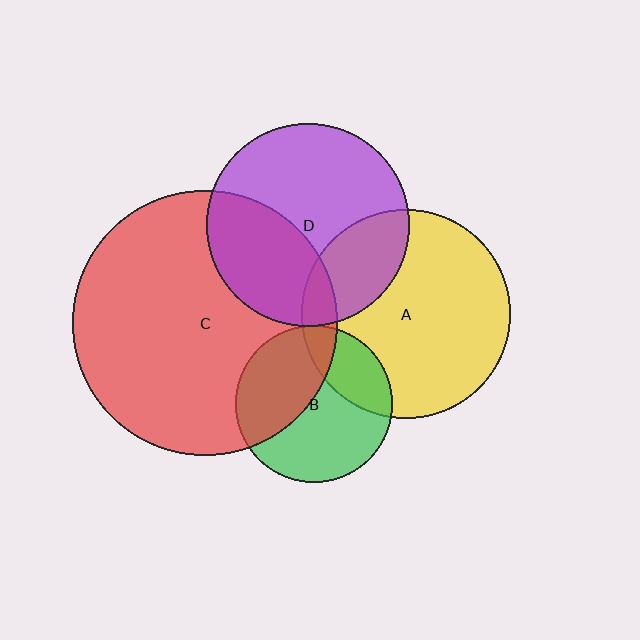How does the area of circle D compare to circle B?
Approximately 1.7 times.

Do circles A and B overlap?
Yes.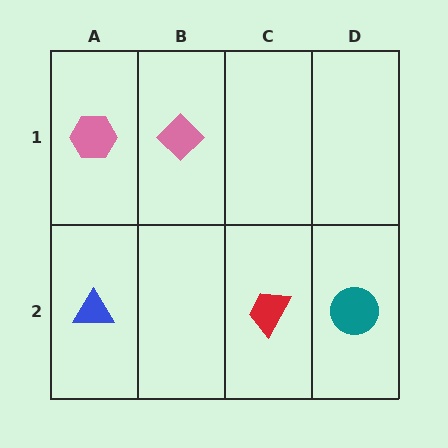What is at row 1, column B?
A pink diamond.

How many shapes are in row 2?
3 shapes.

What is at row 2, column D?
A teal circle.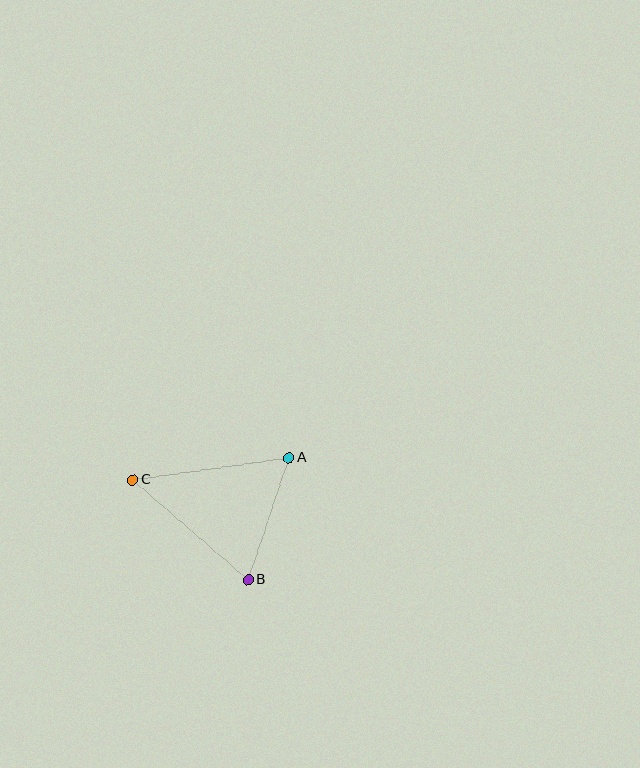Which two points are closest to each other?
Points A and B are closest to each other.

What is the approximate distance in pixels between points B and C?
The distance between B and C is approximately 152 pixels.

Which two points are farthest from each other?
Points A and C are farthest from each other.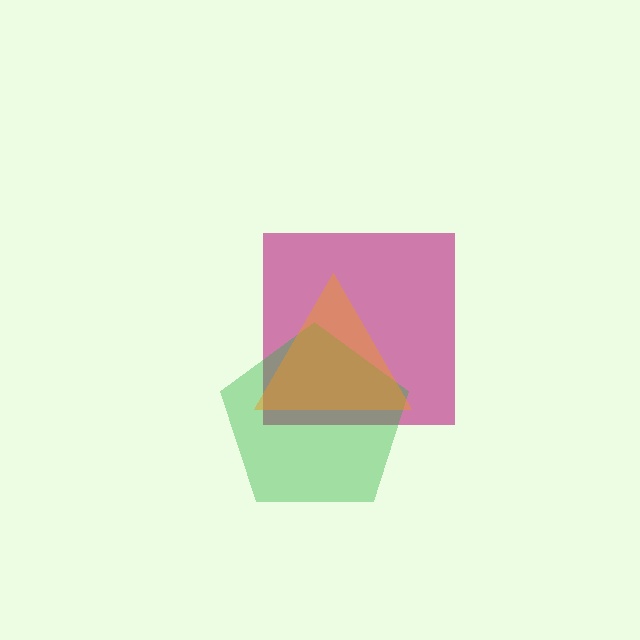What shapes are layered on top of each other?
The layered shapes are: a magenta square, a green pentagon, an orange triangle.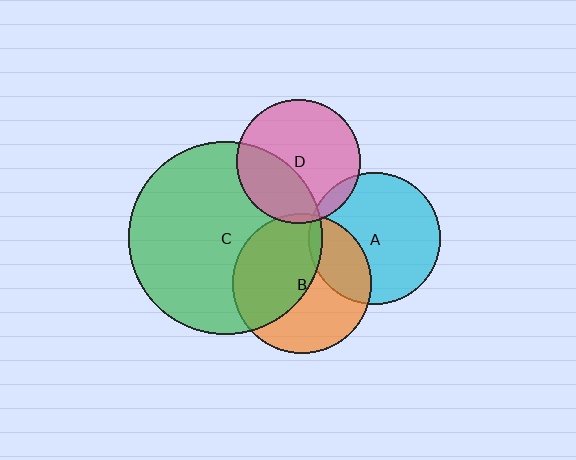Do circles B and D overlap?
Yes.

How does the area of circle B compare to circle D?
Approximately 1.3 times.